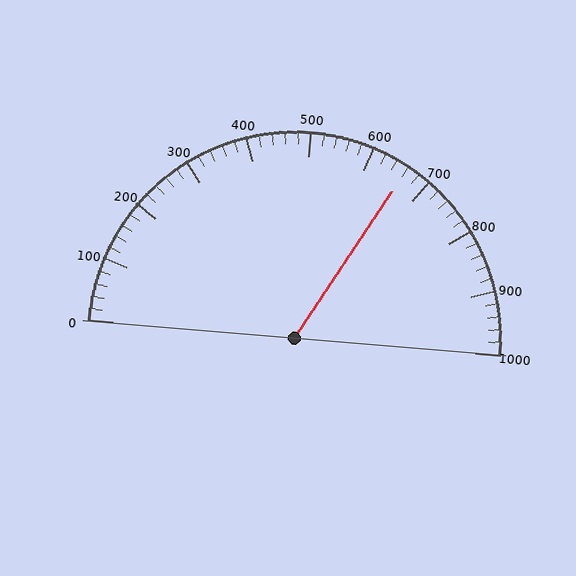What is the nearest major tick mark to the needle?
The nearest major tick mark is 700.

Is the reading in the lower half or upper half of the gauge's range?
The reading is in the upper half of the range (0 to 1000).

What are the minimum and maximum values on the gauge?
The gauge ranges from 0 to 1000.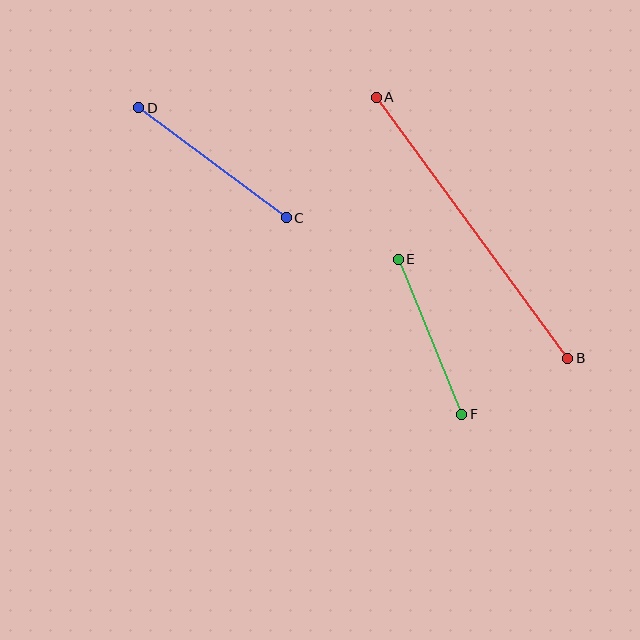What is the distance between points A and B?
The distance is approximately 324 pixels.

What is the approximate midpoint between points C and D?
The midpoint is at approximately (213, 163) pixels.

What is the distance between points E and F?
The distance is approximately 167 pixels.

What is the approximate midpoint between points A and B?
The midpoint is at approximately (472, 228) pixels.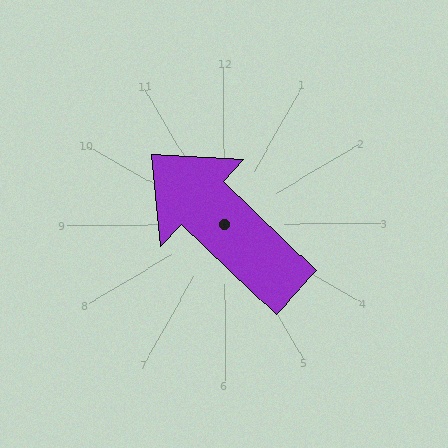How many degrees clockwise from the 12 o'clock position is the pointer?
Approximately 314 degrees.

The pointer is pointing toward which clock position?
Roughly 10 o'clock.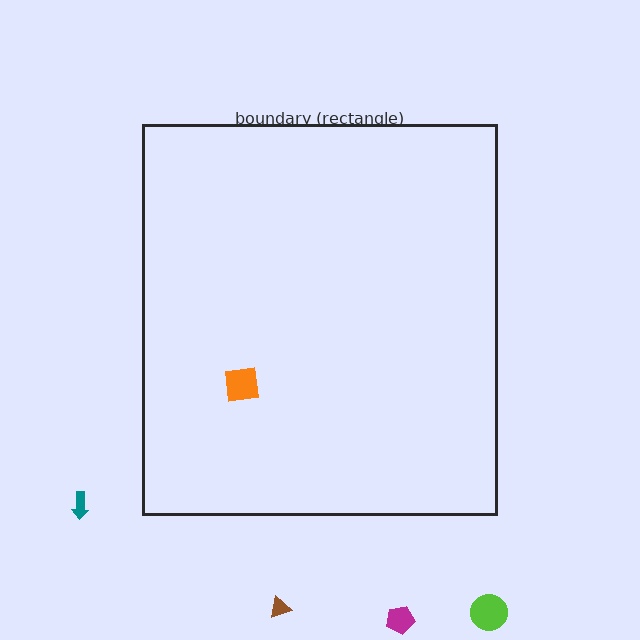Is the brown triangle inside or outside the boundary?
Outside.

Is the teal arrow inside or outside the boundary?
Outside.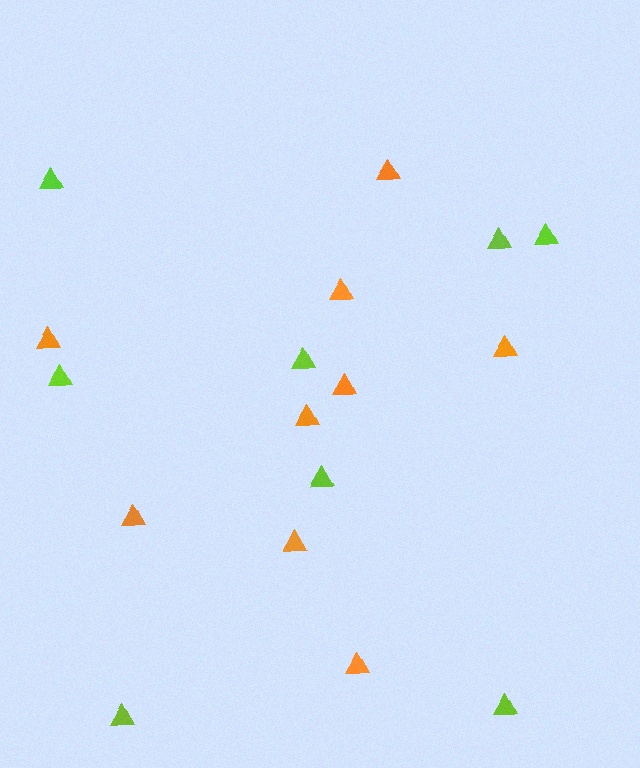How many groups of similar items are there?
There are 2 groups: one group of orange triangles (9) and one group of lime triangles (8).